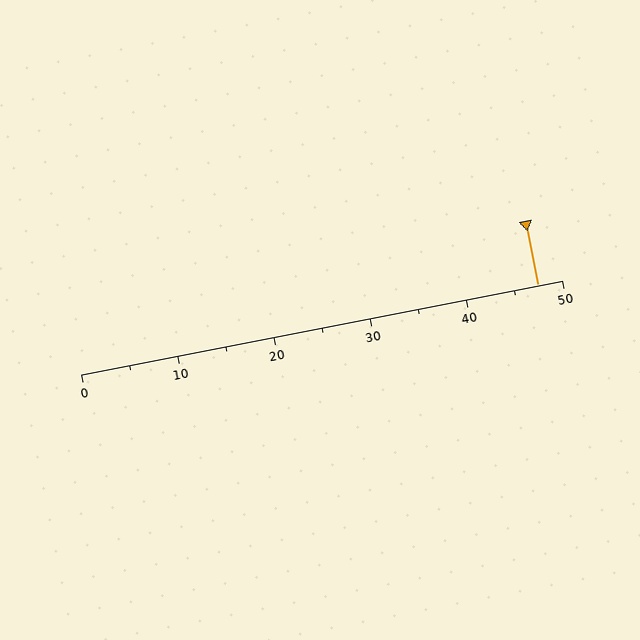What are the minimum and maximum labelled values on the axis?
The axis runs from 0 to 50.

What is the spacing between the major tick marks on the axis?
The major ticks are spaced 10 apart.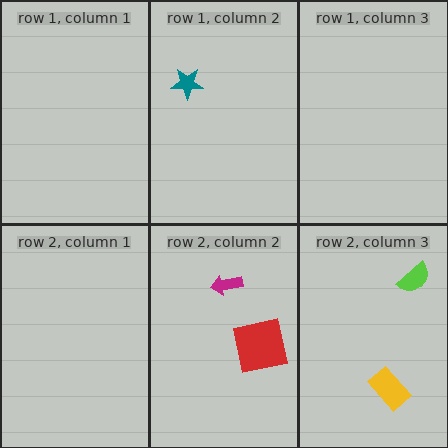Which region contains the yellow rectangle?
The row 2, column 3 region.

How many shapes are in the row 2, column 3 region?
2.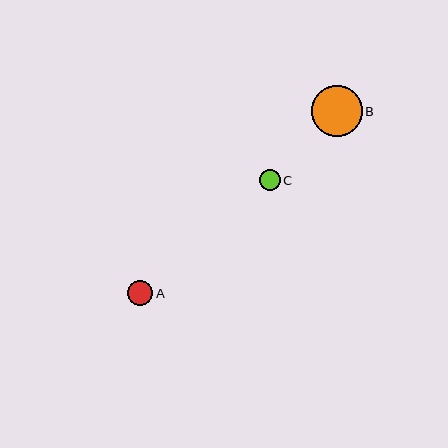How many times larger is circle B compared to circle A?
Circle B is approximately 2.0 times the size of circle A.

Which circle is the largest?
Circle B is the largest with a size of approximately 51 pixels.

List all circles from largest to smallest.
From largest to smallest: B, A, C.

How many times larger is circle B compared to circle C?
Circle B is approximately 2.4 times the size of circle C.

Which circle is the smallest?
Circle C is the smallest with a size of approximately 21 pixels.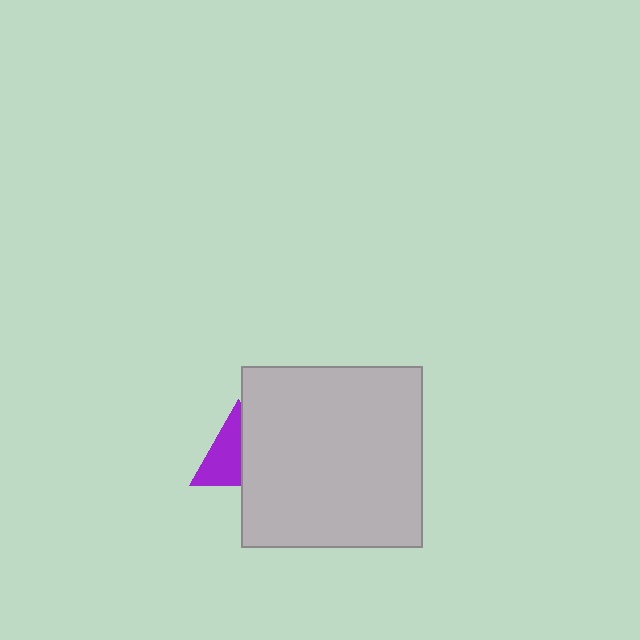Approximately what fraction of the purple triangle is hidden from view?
Roughly 45% of the purple triangle is hidden behind the light gray square.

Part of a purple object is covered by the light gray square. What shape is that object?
It is a triangle.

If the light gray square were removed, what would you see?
You would see the complete purple triangle.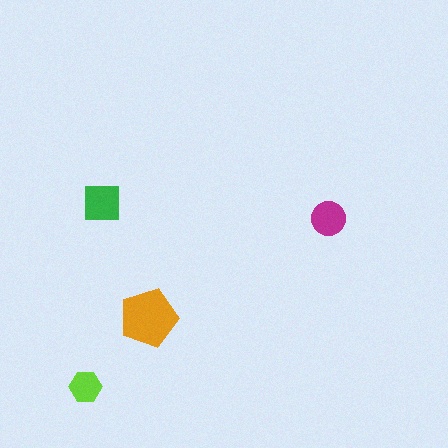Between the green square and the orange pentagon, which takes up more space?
The orange pentagon.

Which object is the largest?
The orange pentagon.